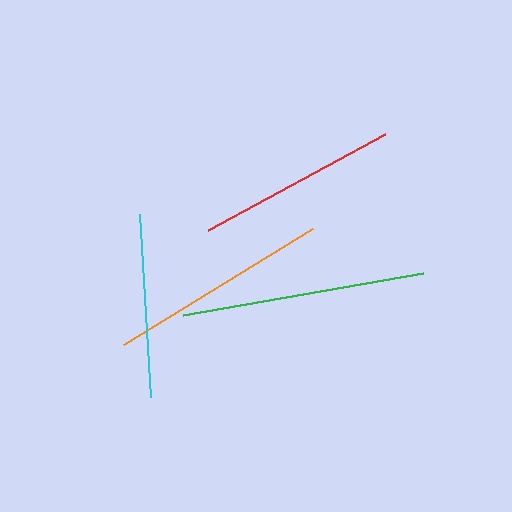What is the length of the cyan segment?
The cyan segment is approximately 184 pixels long.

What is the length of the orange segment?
The orange segment is approximately 222 pixels long.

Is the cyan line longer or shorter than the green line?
The green line is longer than the cyan line.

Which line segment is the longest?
The green line is the longest at approximately 243 pixels.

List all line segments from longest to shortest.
From longest to shortest: green, orange, red, cyan.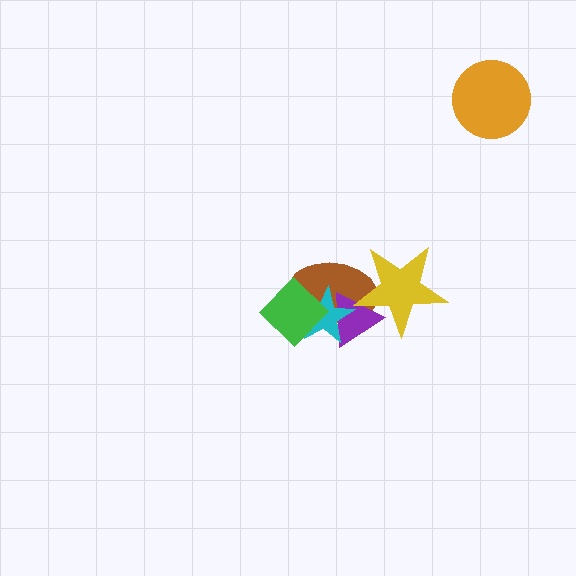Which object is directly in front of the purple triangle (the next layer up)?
The cyan star is directly in front of the purple triangle.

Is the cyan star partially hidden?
Yes, it is partially covered by another shape.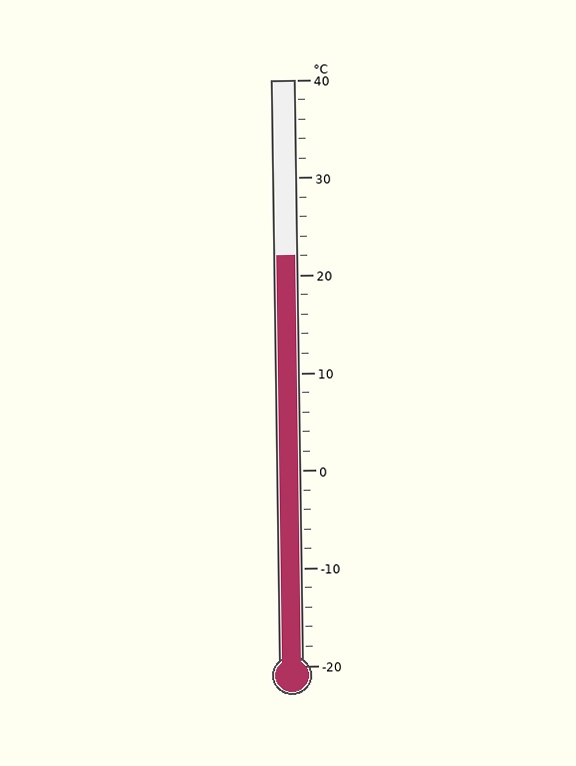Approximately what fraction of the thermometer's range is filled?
The thermometer is filled to approximately 70% of its range.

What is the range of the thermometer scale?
The thermometer scale ranges from -20°C to 40°C.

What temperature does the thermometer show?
The thermometer shows approximately 22°C.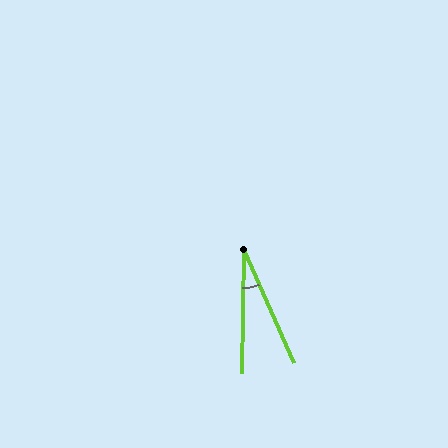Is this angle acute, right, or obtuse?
It is acute.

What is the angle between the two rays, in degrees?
Approximately 25 degrees.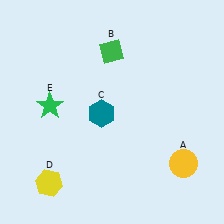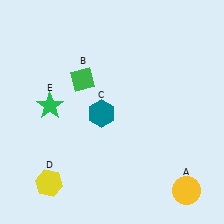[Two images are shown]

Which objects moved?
The objects that moved are: the yellow circle (A), the green diamond (B).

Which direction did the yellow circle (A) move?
The yellow circle (A) moved down.